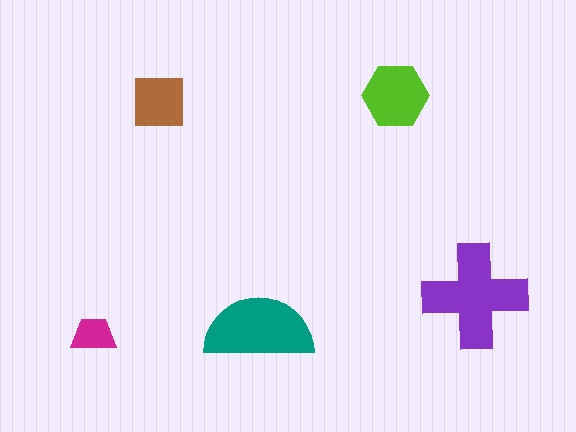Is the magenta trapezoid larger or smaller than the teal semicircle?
Smaller.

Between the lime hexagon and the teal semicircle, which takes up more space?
The teal semicircle.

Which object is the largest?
The purple cross.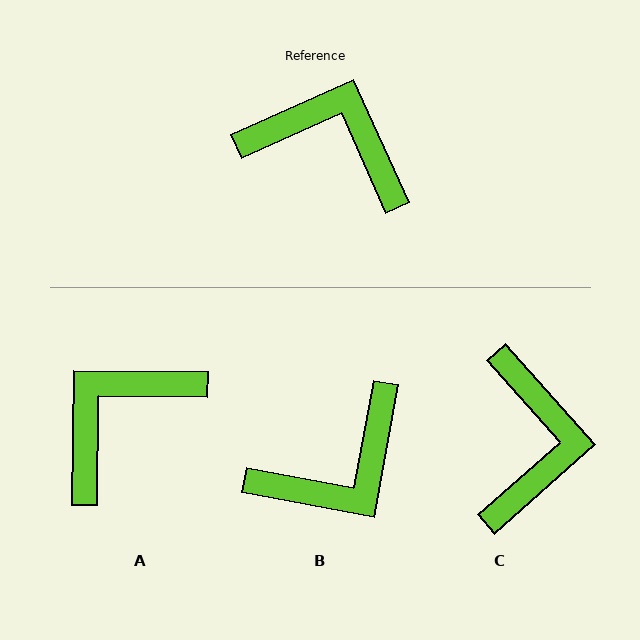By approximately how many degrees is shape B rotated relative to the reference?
Approximately 125 degrees clockwise.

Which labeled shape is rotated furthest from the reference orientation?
B, about 125 degrees away.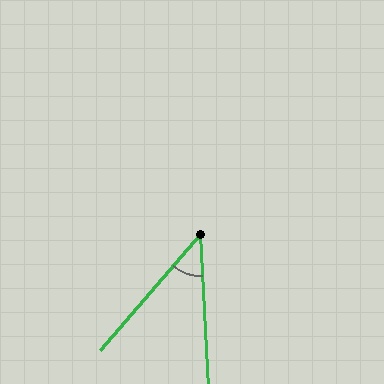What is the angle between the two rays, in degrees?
Approximately 44 degrees.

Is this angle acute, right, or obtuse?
It is acute.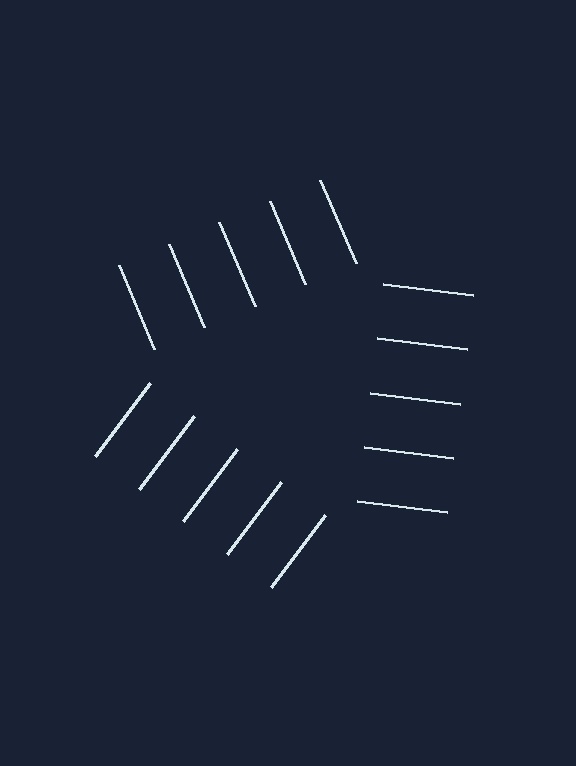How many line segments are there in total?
15 — 5 along each of the 3 edges.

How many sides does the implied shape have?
3 sides — the line-ends trace a triangle.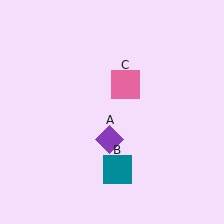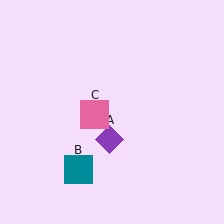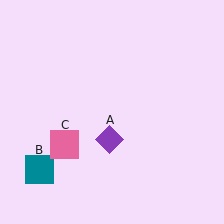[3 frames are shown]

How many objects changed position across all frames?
2 objects changed position: teal square (object B), pink square (object C).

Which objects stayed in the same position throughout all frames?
Purple diamond (object A) remained stationary.